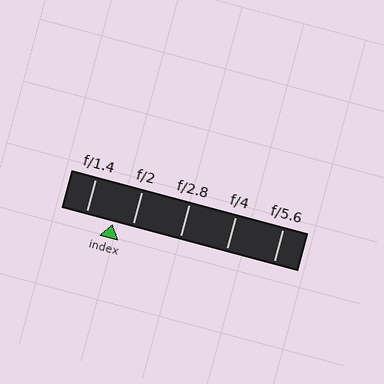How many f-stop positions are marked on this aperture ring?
There are 5 f-stop positions marked.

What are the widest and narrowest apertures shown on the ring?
The widest aperture shown is f/1.4 and the narrowest is f/5.6.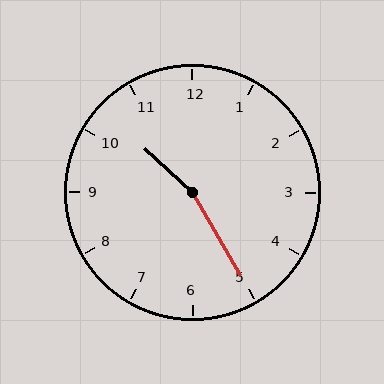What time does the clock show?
10:25.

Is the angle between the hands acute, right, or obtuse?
It is obtuse.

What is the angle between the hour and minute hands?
Approximately 162 degrees.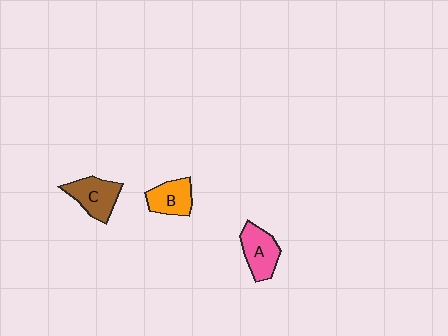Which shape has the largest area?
Shape C (brown).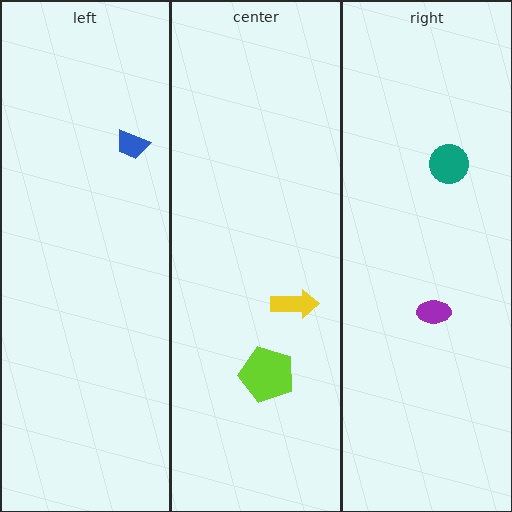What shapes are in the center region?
The lime pentagon, the yellow arrow.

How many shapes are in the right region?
2.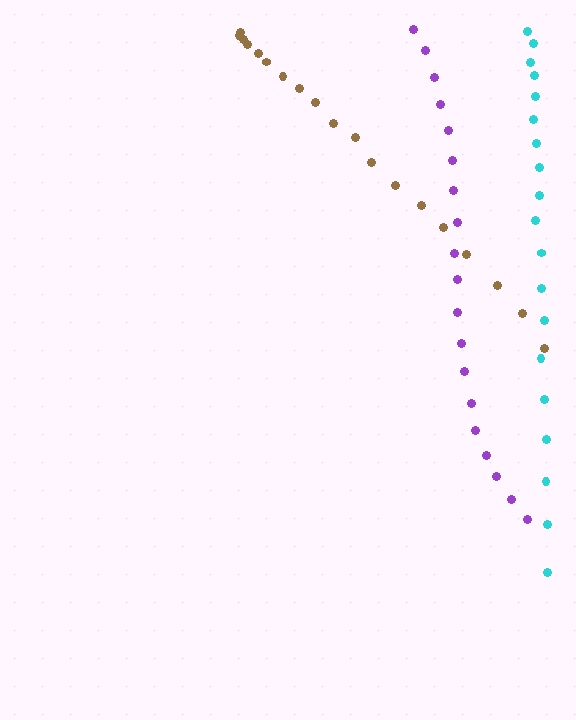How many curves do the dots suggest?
There are 3 distinct paths.